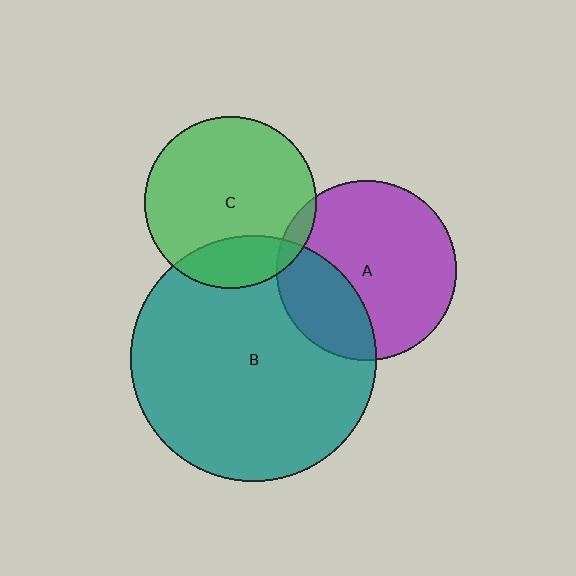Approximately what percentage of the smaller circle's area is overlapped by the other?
Approximately 20%.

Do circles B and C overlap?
Yes.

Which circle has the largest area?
Circle B (teal).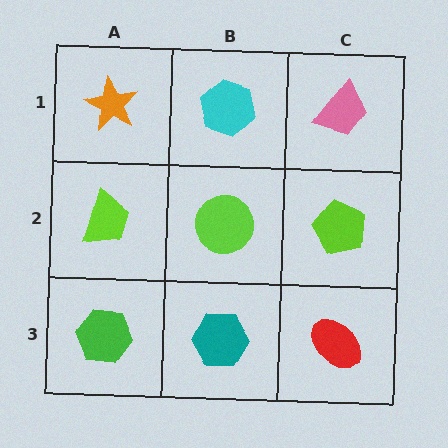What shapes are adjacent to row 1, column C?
A lime pentagon (row 2, column C), a cyan hexagon (row 1, column B).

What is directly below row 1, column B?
A lime circle.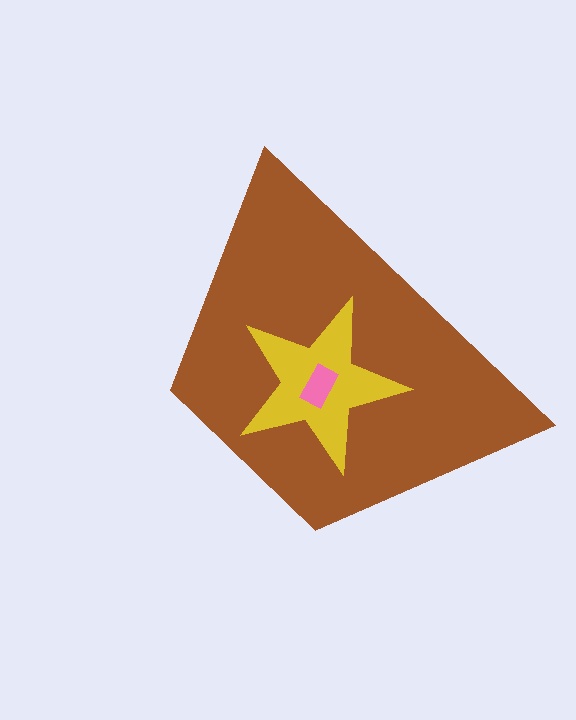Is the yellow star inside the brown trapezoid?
Yes.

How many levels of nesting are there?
3.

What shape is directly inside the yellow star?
The pink rectangle.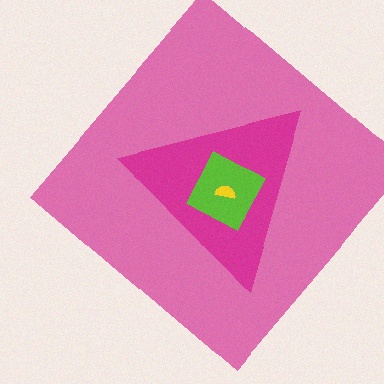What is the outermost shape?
The pink diamond.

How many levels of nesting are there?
4.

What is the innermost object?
The yellow semicircle.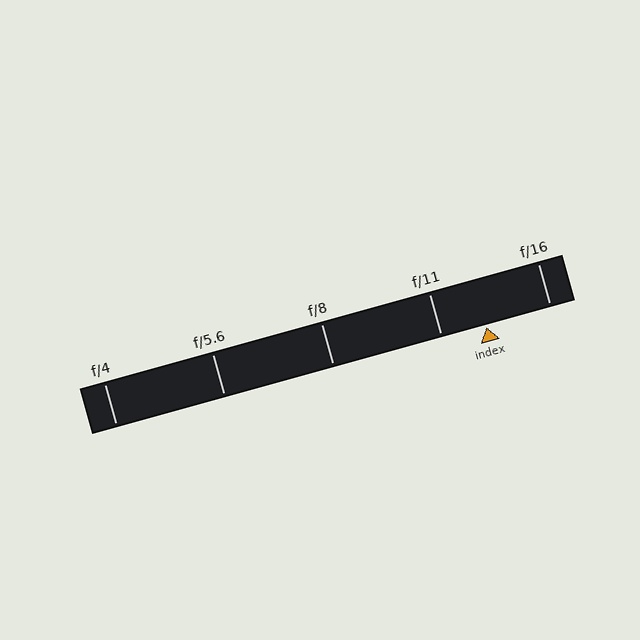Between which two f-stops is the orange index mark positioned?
The index mark is between f/11 and f/16.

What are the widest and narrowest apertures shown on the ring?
The widest aperture shown is f/4 and the narrowest is f/16.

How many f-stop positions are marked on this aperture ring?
There are 5 f-stop positions marked.